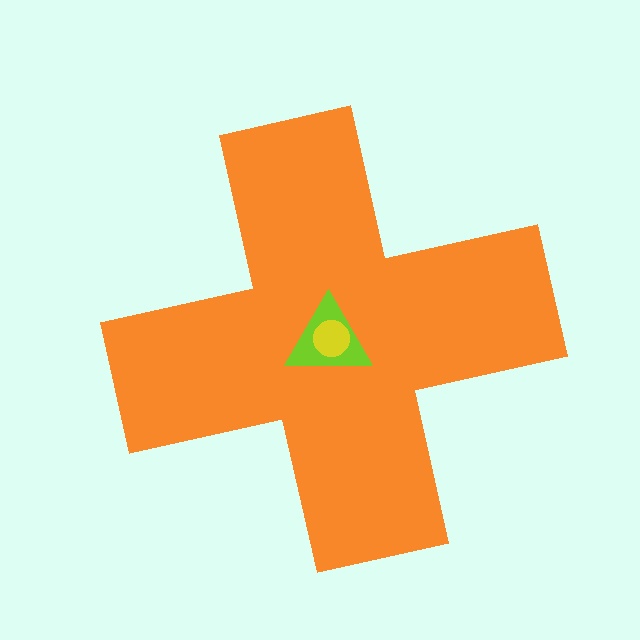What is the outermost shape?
The orange cross.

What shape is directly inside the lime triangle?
The yellow circle.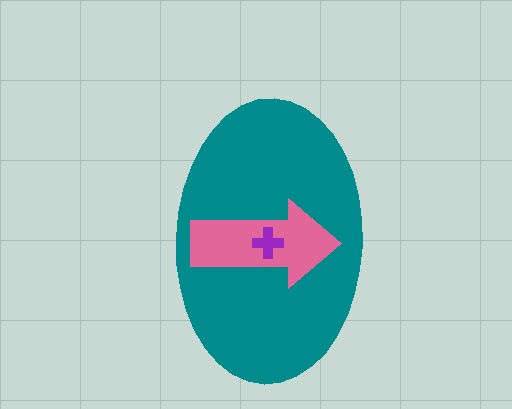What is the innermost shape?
The purple cross.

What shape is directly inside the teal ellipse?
The pink arrow.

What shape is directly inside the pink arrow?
The purple cross.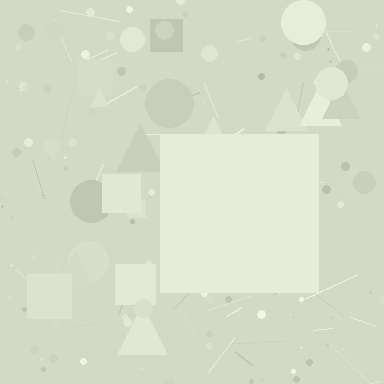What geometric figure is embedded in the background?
A square is embedded in the background.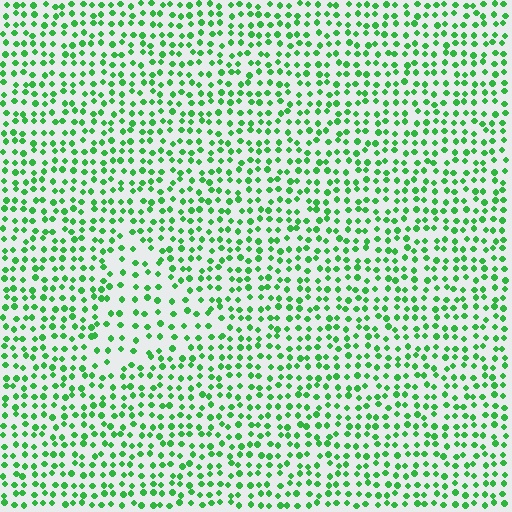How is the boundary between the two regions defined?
The boundary is defined by a change in element density (approximately 1.7x ratio). All elements are the same color, size, and shape.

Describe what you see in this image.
The image contains small green elements arranged at two different densities. A triangle-shaped region is visible where the elements are less densely packed than the surrounding area.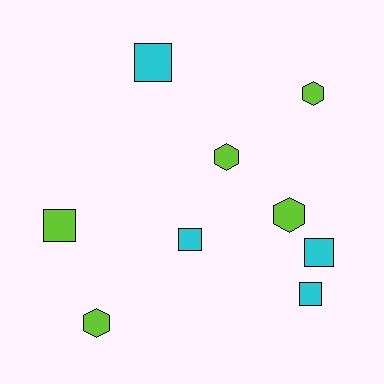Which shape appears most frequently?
Square, with 5 objects.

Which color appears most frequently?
Lime, with 5 objects.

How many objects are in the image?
There are 9 objects.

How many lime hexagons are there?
There are 4 lime hexagons.